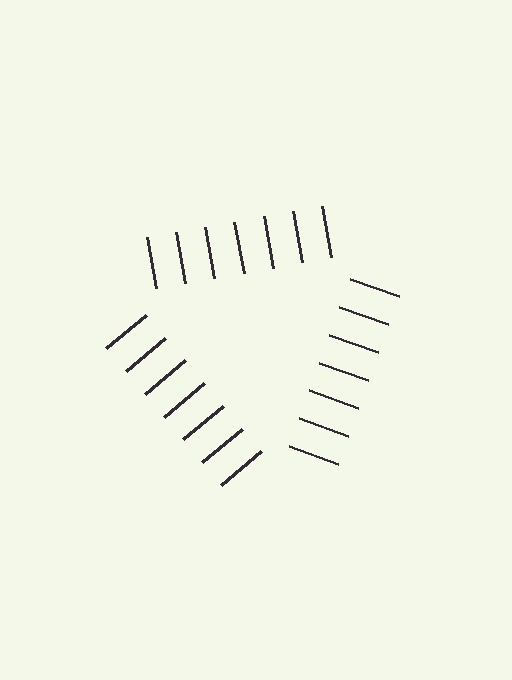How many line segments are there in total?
21 — 7 along each of the 3 edges.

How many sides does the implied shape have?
3 sides — the line-ends trace a triangle.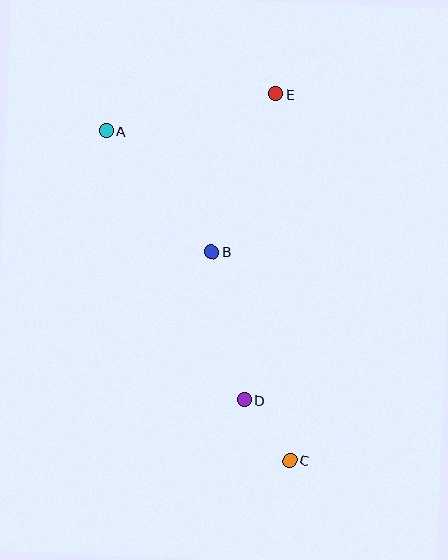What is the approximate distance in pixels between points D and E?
The distance between D and E is approximately 308 pixels.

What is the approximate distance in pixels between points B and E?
The distance between B and E is approximately 170 pixels.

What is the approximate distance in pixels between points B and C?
The distance between B and C is approximately 223 pixels.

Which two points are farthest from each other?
Points A and C are farthest from each other.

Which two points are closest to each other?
Points C and D are closest to each other.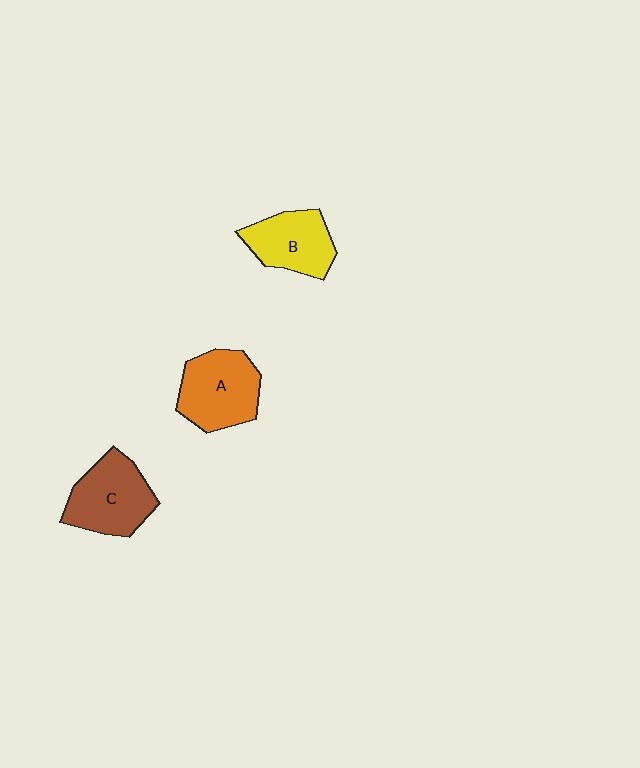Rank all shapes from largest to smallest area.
From largest to smallest: A (orange), C (brown), B (yellow).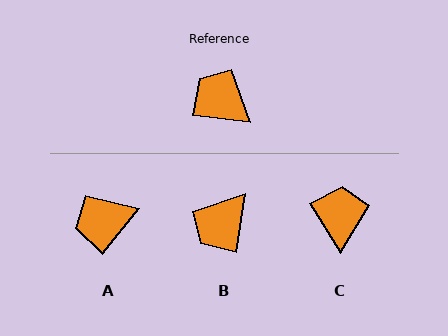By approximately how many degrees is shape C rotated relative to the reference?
Approximately 51 degrees clockwise.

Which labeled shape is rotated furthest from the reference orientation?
B, about 88 degrees away.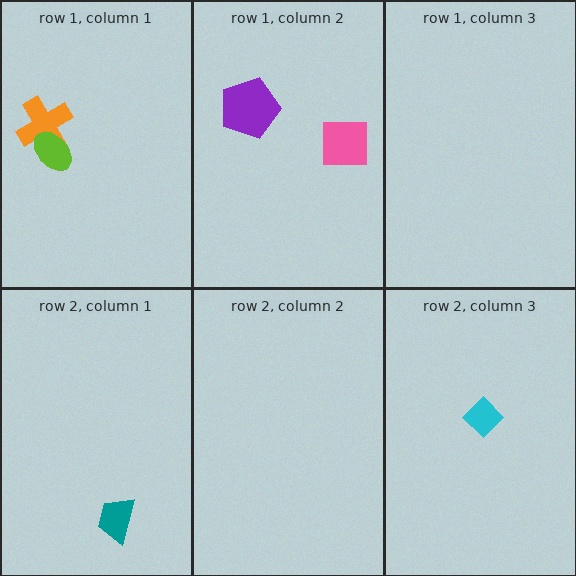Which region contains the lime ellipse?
The row 1, column 1 region.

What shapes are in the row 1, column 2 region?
The pink square, the purple pentagon.